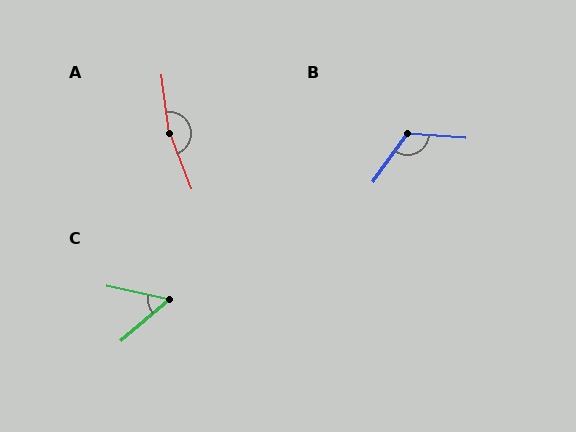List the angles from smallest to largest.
C (52°), B (121°), A (166°).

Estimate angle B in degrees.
Approximately 121 degrees.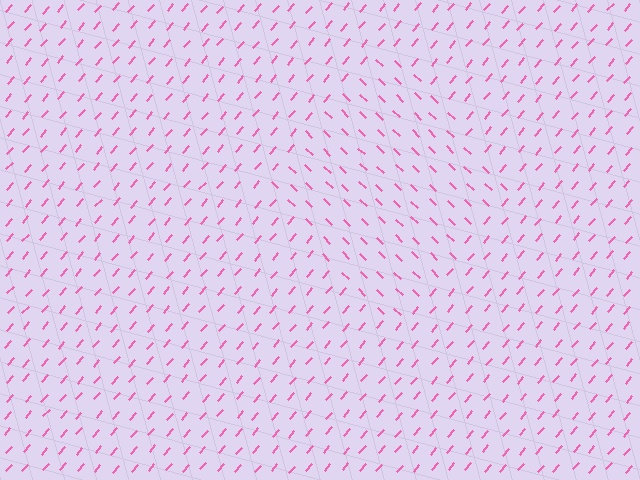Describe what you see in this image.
The image is filled with small pink line segments. A diamond region in the image has lines oriented differently from the surrounding lines, creating a visible texture boundary.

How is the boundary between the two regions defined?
The boundary is defined purely by a change in line orientation (approximately 87 degrees difference). All lines are the same color and thickness.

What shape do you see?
I see a diamond.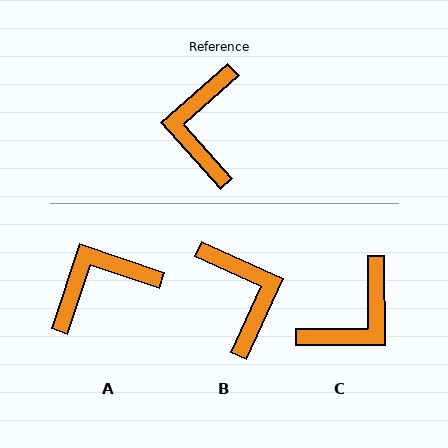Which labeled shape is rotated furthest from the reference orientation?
B, about 156 degrees away.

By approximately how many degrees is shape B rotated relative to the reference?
Approximately 156 degrees clockwise.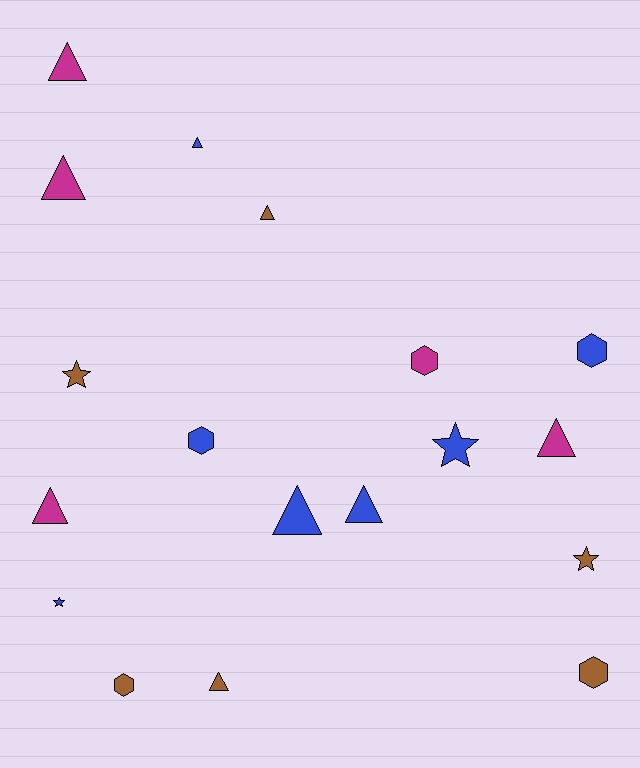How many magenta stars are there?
There are no magenta stars.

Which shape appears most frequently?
Triangle, with 9 objects.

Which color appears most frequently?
Blue, with 7 objects.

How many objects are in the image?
There are 18 objects.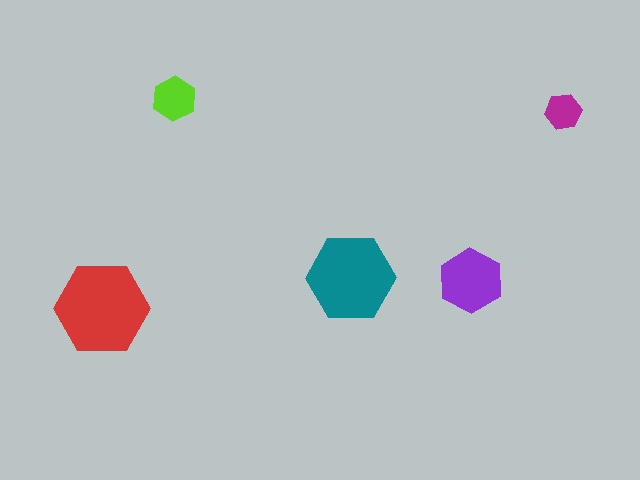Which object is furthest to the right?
The magenta hexagon is rightmost.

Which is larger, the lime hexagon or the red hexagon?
The red one.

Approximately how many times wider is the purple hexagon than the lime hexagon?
About 1.5 times wider.